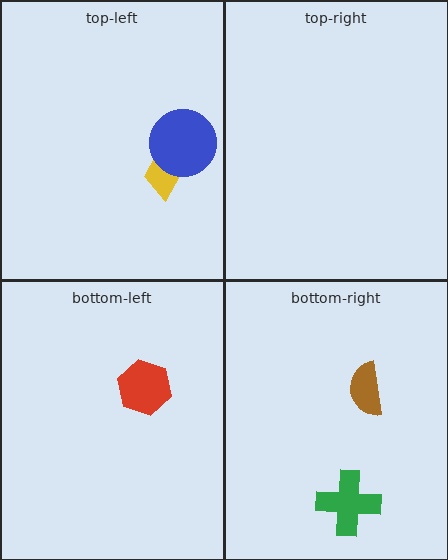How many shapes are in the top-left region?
2.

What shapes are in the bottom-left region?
The red hexagon.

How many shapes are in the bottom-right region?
2.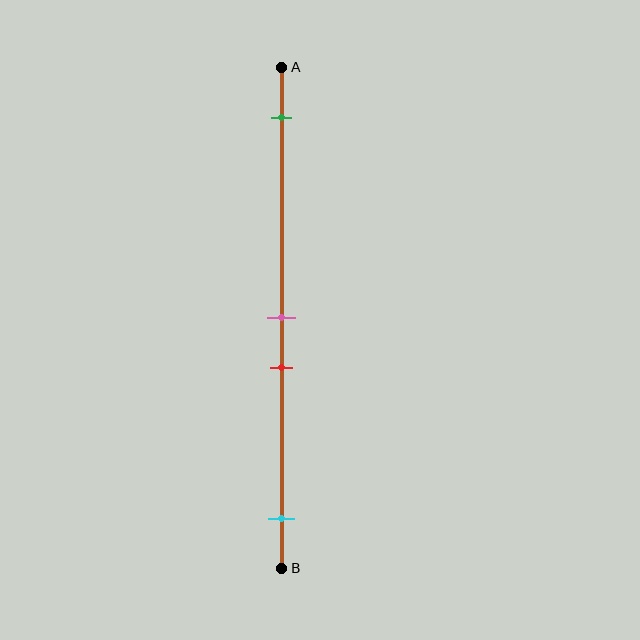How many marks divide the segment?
There are 4 marks dividing the segment.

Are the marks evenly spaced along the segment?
No, the marks are not evenly spaced.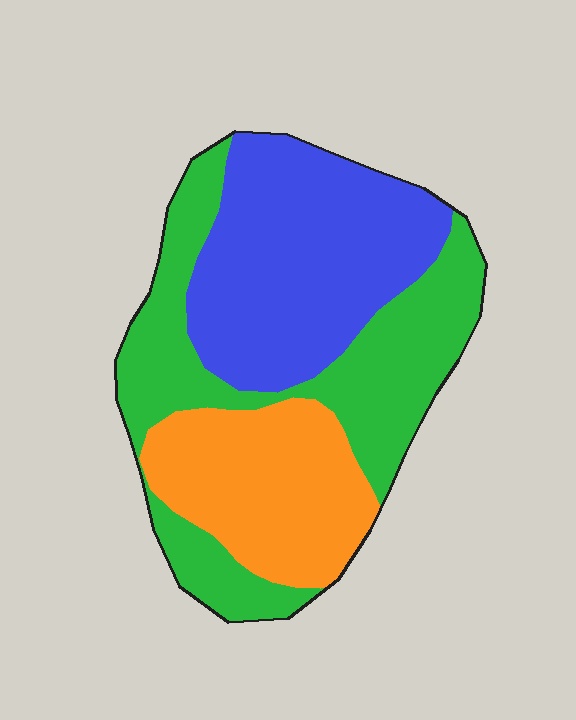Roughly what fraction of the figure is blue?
Blue covers 37% of the figure.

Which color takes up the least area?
Orange, at roughly 25%.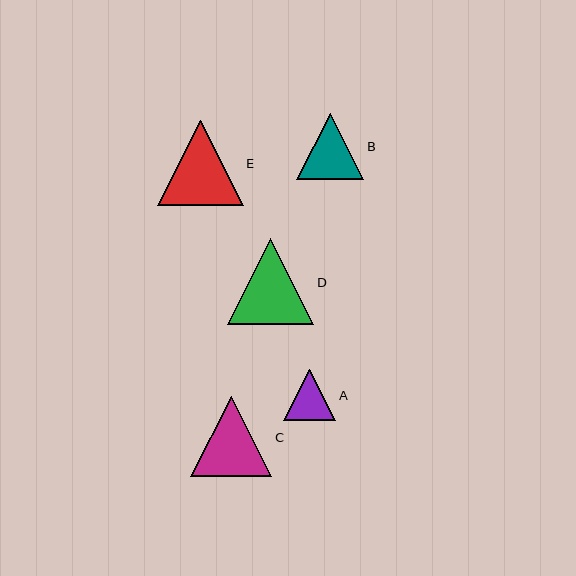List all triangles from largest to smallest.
From largest to smallest: D, E, C, B, A.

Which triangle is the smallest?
Triangle A is the smallest with a size of approximately 52 pixels.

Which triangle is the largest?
Triangle D is the largest with a size of approximately 86 pixels.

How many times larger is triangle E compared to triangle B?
Triangle E is approximately 1.3 times the size of triangle B.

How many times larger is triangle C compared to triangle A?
Triangle C is approximately 1.6 times the size of triangle A.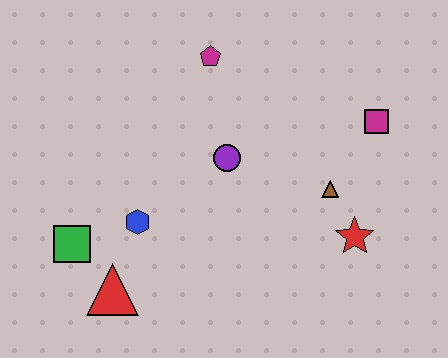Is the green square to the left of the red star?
Yes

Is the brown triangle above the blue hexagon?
Yes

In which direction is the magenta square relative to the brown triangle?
The magenta square is above the brown triangle.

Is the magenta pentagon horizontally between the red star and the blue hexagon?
Yes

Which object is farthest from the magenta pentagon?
The red triangle is farthest from the magenta pentagon.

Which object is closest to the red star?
The brown triangle is closest to the red star.